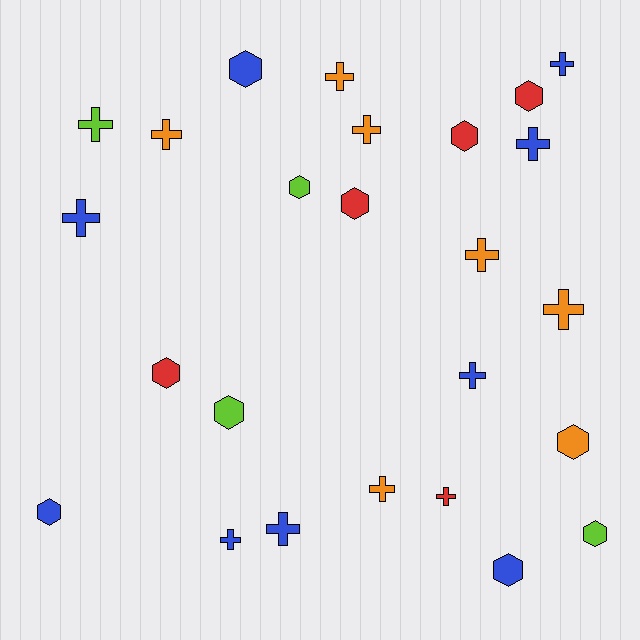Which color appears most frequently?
Blue, with 9 objects.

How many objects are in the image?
There are 25 objects.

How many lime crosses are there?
There is 1 lime cross.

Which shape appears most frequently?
Cross, with 14 objects.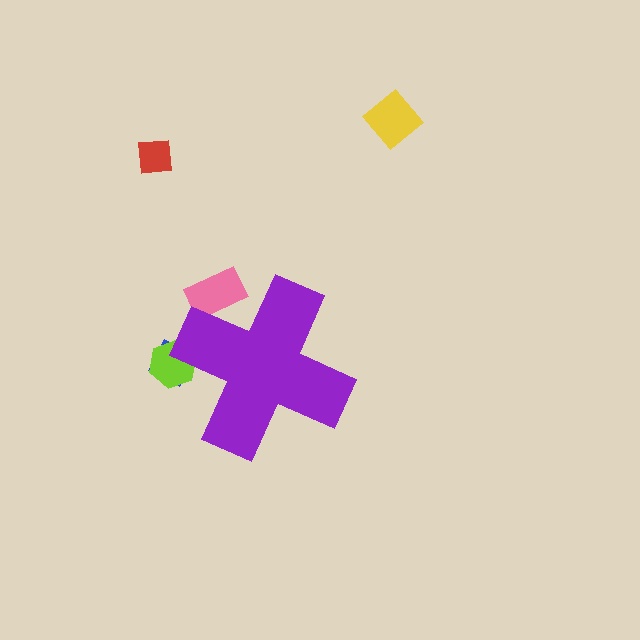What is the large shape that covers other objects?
A purple cross.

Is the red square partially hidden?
No, the red square is fully visible.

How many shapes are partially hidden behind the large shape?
3 shapes are partially hidden.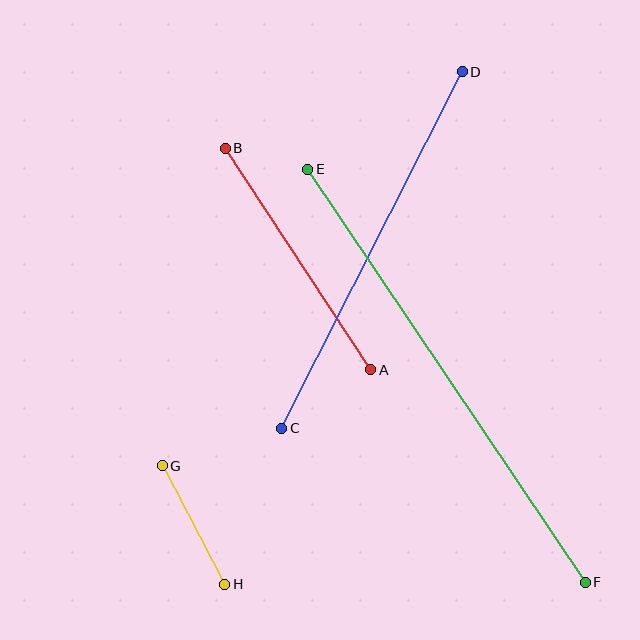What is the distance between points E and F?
The distance is approximately 498 pixels.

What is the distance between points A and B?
The distance is approximately 265 pixels.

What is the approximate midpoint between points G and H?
The midpoint is at approximately (194, 525) pixels.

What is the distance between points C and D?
The distance is approximately 400 pixels.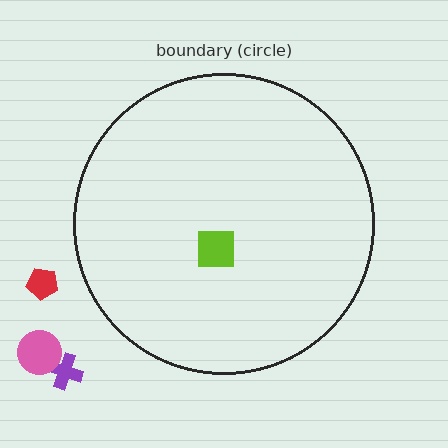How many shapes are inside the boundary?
1 inside, 3 outside.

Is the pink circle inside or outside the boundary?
Outside.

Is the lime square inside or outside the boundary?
Inside.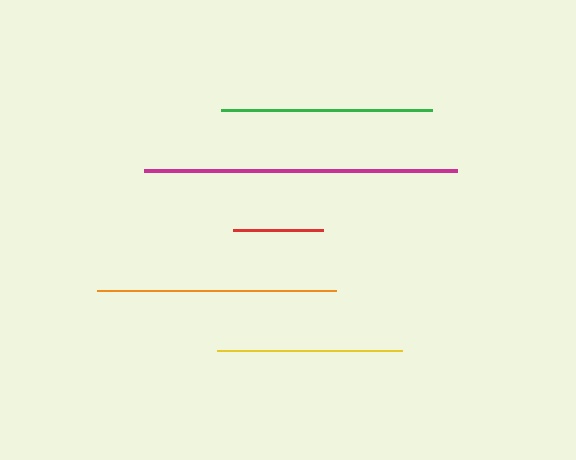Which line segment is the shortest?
The red line is the shortest at approximately 91 pixels.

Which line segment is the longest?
The magenta line is the longest at approximately 313 pixels.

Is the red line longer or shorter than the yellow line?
The yellow line is longer than the red line.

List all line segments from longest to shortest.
From longest to shortest: magenta, orange, green, yellow, red.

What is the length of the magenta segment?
The magenta segment is approximately 313 pixels long.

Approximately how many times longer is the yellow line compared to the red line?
The yellow line is approximately 2.0 times the length of the red line.